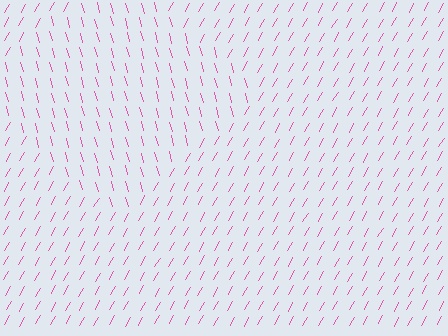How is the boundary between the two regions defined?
The boundary is defined purely by a change in line orientation (approximately 45 degrees difference). All lines are the same color and thickness.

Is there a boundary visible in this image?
Yes, there is a texture boundary formed by a change in line orientation.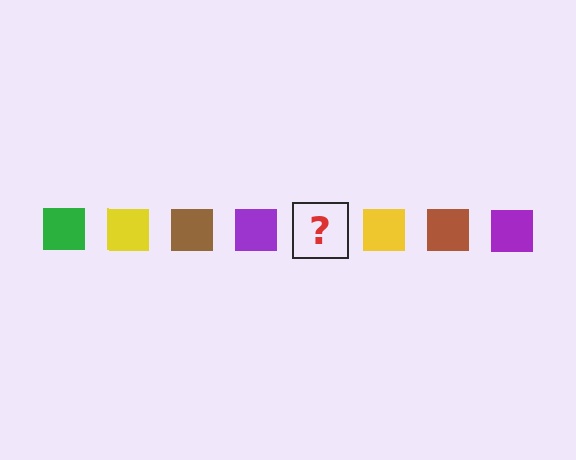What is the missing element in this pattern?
The missing element is a green square.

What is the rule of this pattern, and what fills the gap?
The rule is that the pattern cycles through green, yellow, brown, purple squares. The gap should be filled with a green square.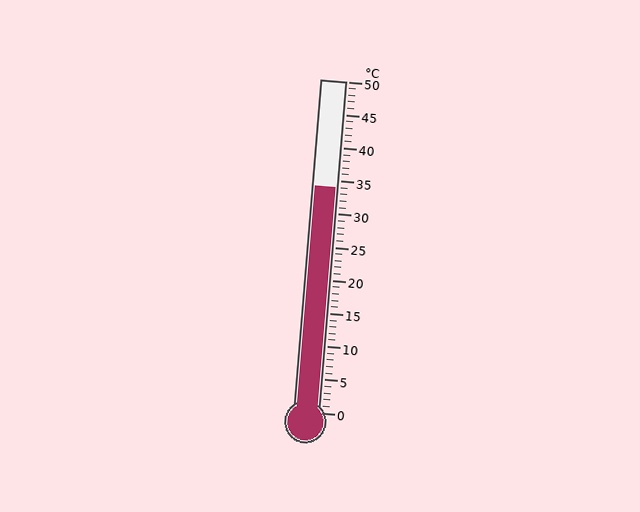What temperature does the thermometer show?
The thermometer shows approximately 34°C.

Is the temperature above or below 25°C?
The temperature is above 25°C.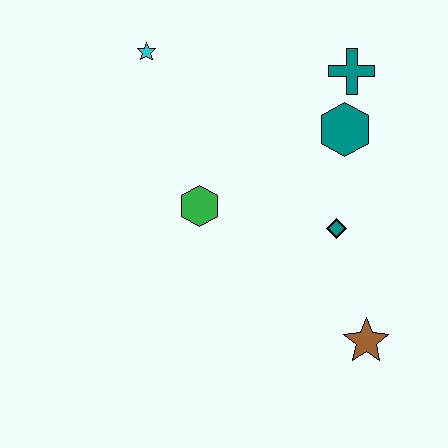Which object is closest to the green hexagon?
The teal diamond is closest to the green hexagon.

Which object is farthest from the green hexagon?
The brown star is farthest from the green hexagon.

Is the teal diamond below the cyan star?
Yes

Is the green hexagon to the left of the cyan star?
No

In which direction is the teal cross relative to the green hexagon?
The teal cross is to the right of the green hexagon.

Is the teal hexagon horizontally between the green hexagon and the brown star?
Yes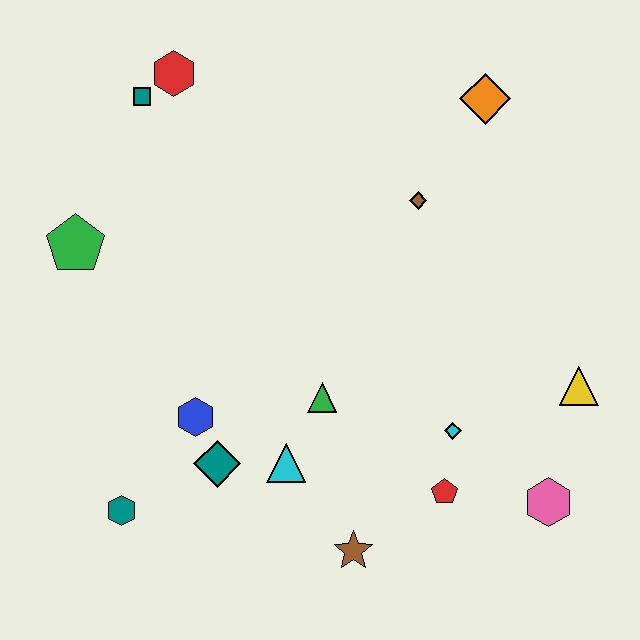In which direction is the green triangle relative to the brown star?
The green triangle is above the brown star.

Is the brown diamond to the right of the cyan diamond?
No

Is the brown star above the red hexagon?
No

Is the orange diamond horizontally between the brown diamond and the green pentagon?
No